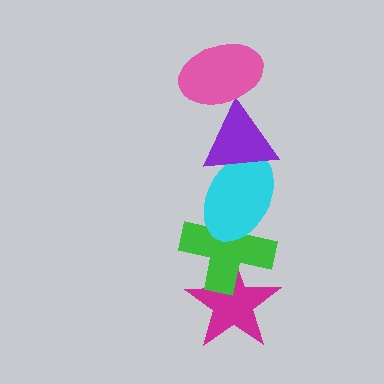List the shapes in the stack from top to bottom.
From top to bottom: the pink ellipse, the purple triangle, the cyan ellipse, the green cross, the magenta star.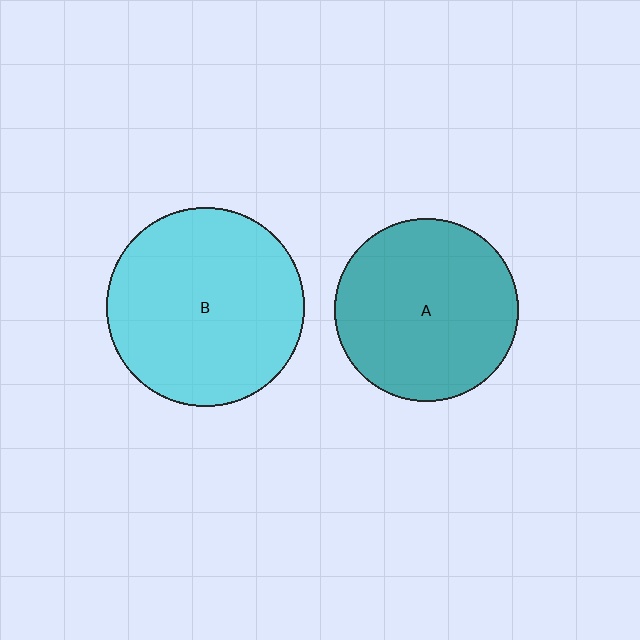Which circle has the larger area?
Circle B (cyan).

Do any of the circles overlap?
No, none of the circles overlap.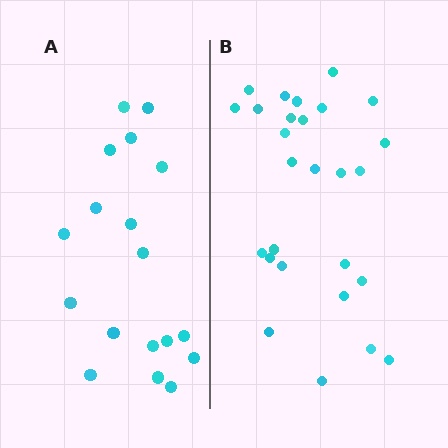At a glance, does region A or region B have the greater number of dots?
Region B (the right region) has more dots.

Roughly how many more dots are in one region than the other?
Region B has roughly 8 or so more dots than region A.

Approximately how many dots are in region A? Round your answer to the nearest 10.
About 20 dots. (The exact count is 18, which rounds to 20.)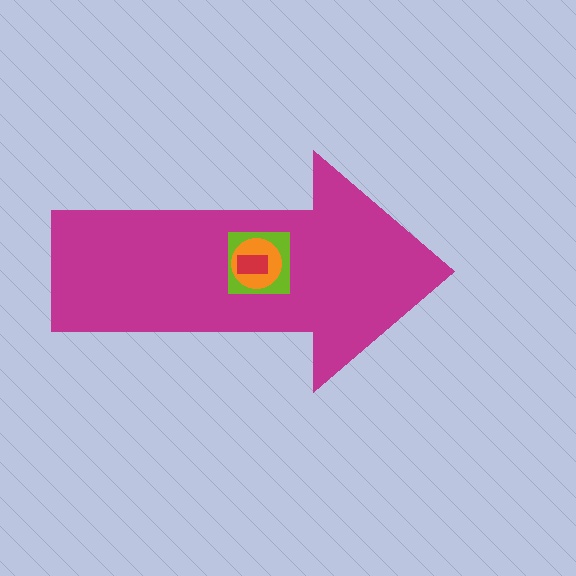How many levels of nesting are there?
4.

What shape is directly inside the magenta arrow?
The lime square.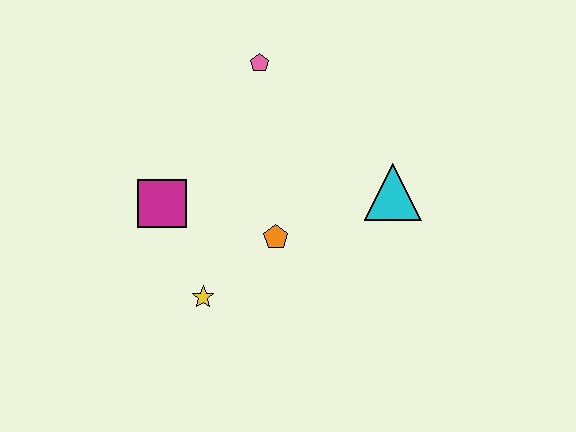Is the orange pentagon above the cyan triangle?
No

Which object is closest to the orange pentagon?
The yellow star is closest to the orange pentagon.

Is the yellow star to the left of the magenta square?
No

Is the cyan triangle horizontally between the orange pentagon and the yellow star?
No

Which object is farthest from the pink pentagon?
The yellow star is farthest from the pink pentagon.